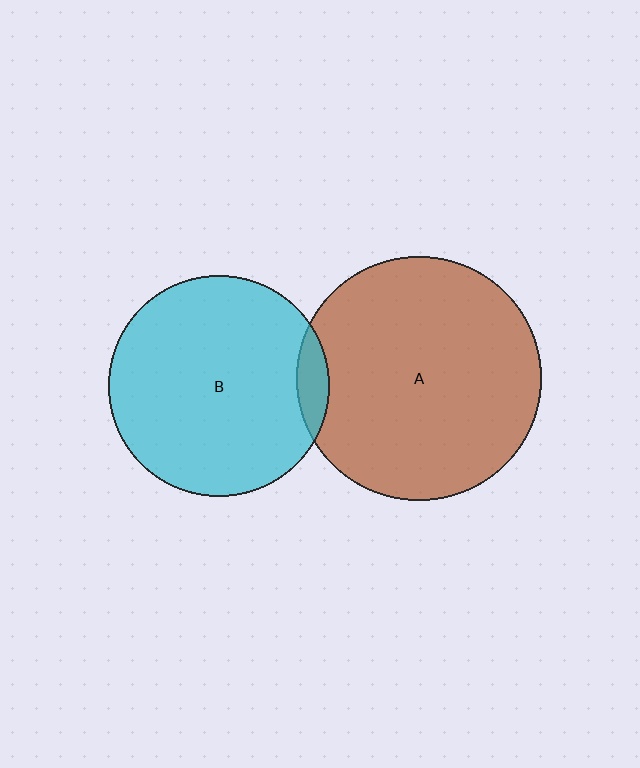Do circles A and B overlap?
Yes.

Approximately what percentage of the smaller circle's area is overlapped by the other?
Approximately 5%.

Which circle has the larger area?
Circle A (brown).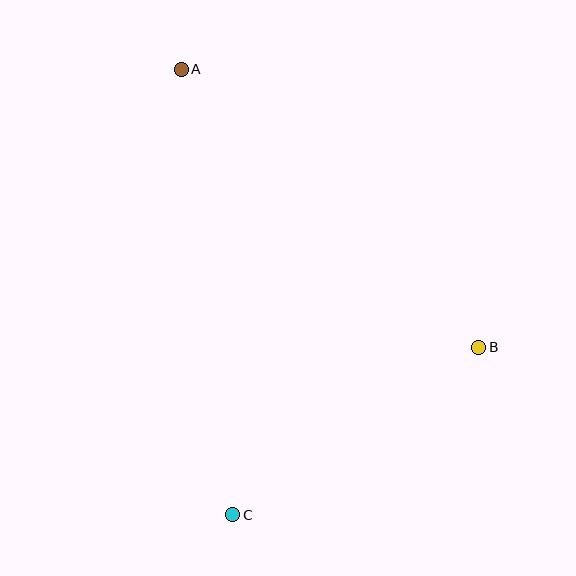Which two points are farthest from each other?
Points A and C are farthest from each other.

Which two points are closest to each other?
Points B and C are closest to each other.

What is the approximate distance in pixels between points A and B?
The distance between A and B is approximately 407 pixels.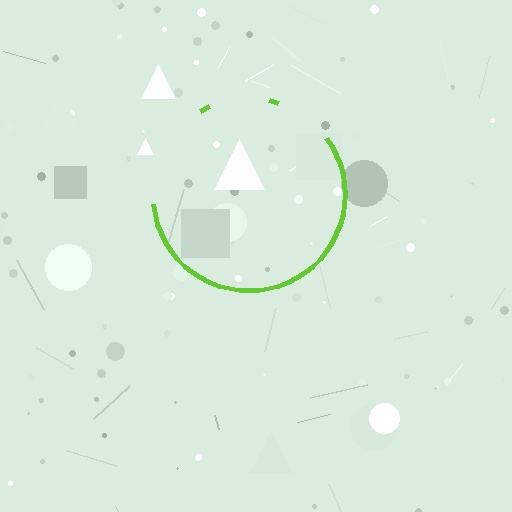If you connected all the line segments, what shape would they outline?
They would outline a circle.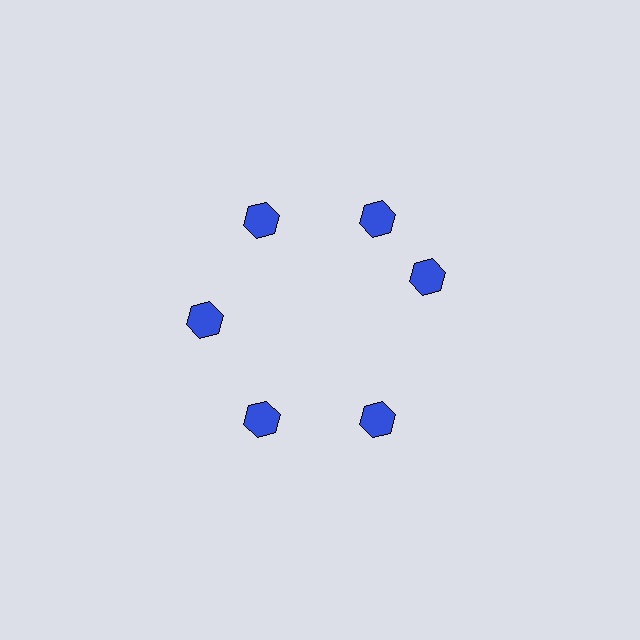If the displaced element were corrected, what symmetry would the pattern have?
It would have 6-fold rotational symmetry — the pattern would map onto itself every 60 degrees.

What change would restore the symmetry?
The symmetry would be restored by rotating it back into even spacing with its neighbors so that all 6 hexagons sit at equal angles and equal distance from the center.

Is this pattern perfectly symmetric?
No. The 6 blue hexagons are arranged in a ring, but one element near the 3 o'clock position is rotated out of alignment along the ring, breaking the 6-fold rotational symmetry.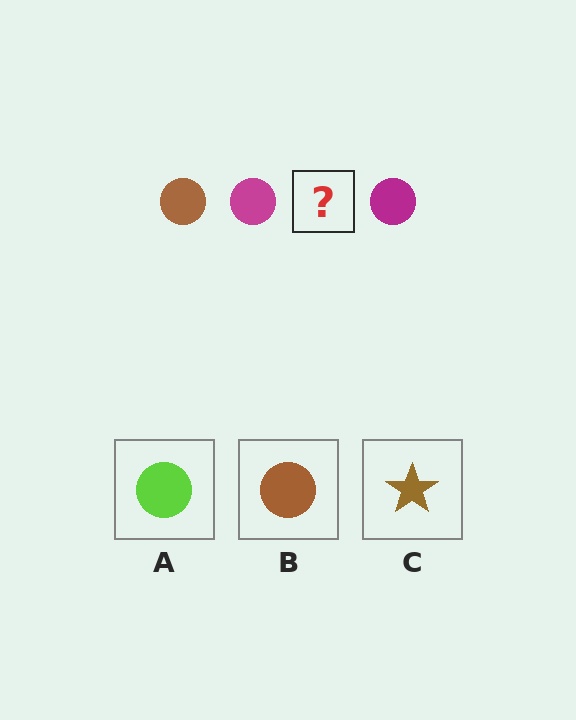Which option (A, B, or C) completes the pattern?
B.